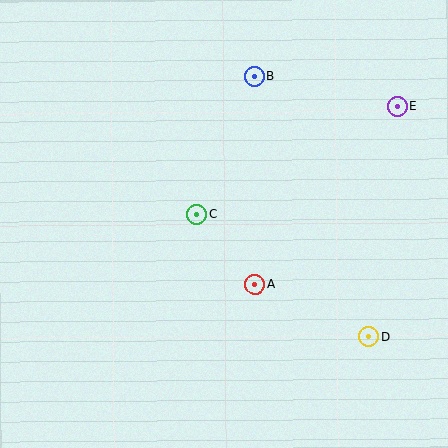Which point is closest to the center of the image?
Point C at (197, 215) is closest to the center.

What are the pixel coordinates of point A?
Point A is at (255, 284).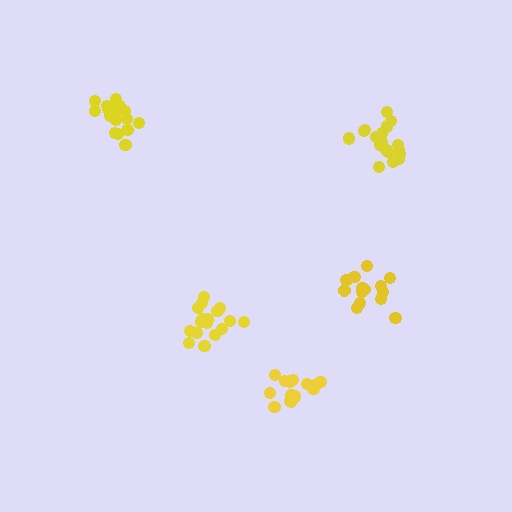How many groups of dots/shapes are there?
There are 5 groups.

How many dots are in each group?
Group 1: 17 dots, Group 2: 14 dots, Group 3: 19 dots, Group 4: 15 dots, Group 5: 18 dots (83 total).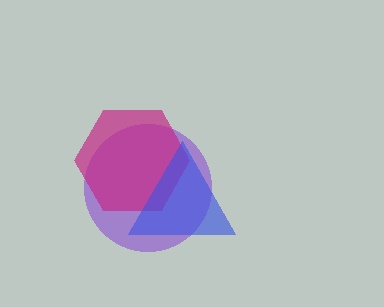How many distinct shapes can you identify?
There are 3 distinct shapes: a purple circle, a magenta hexagon, a blue triangle.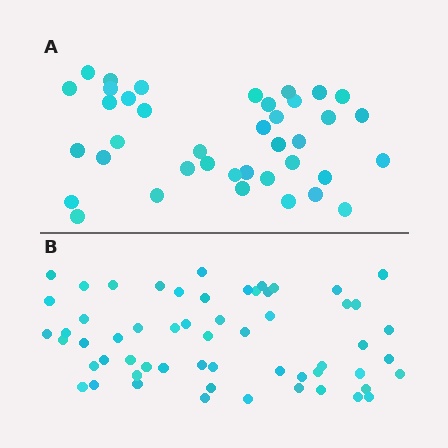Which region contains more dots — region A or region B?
Region B (the bottom region) has more dots.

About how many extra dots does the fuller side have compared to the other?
Region B has approximately 20 more dots than region A.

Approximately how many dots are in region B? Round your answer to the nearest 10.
About 60 dots. (The exact count is 58, which rounds to 60.)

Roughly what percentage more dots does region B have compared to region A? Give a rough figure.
About 50% more.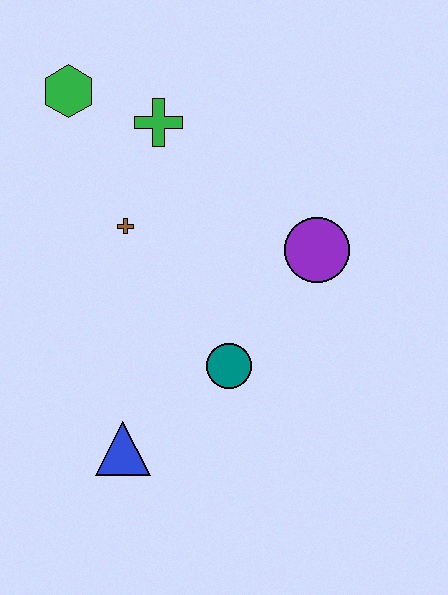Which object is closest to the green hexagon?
The green cross is closest to the green hexagon.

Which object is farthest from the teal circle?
The green hexagon is farthest from the teal circle.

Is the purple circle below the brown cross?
Yes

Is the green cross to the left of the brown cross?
No